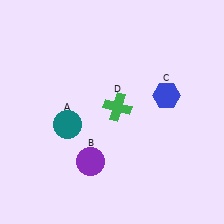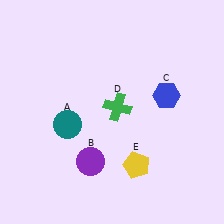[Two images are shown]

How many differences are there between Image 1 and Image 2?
There is 1 difference between the two images.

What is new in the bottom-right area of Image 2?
A yellow pentagon (E) was added in the bottom-right area of Image 2.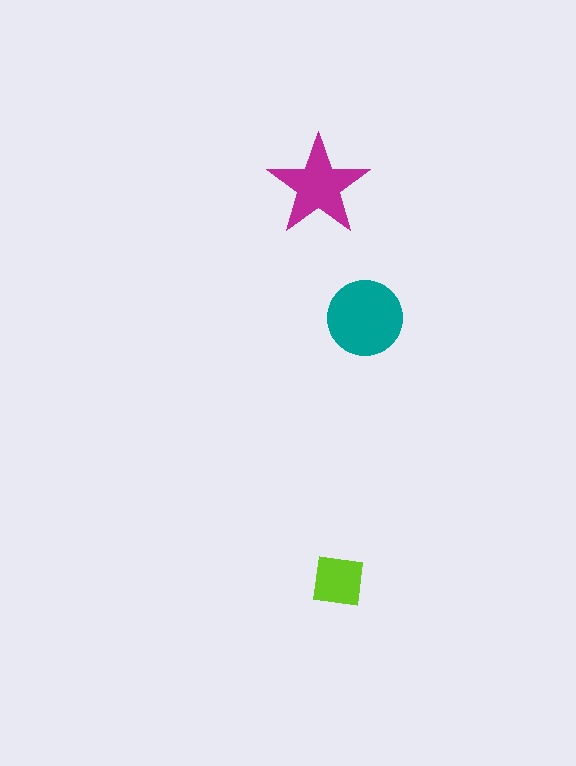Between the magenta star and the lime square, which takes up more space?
The magenta star.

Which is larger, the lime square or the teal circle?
The teal circle.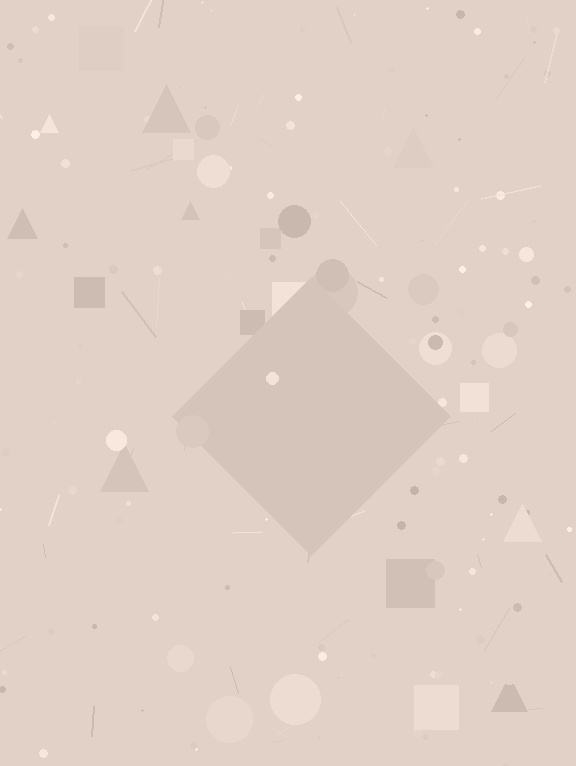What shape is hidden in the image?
A diamond is hidden in the image.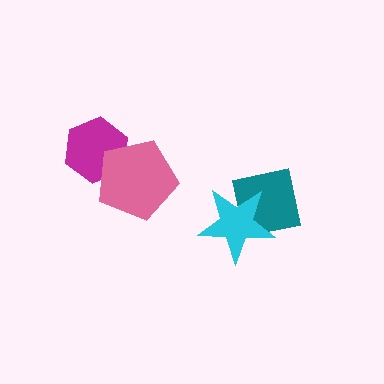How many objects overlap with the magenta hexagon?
1 object overlaps with the magenta hexagon.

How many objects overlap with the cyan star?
1 object overlaps with the cyan star.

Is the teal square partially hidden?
Yes, it is partially covered by another shape.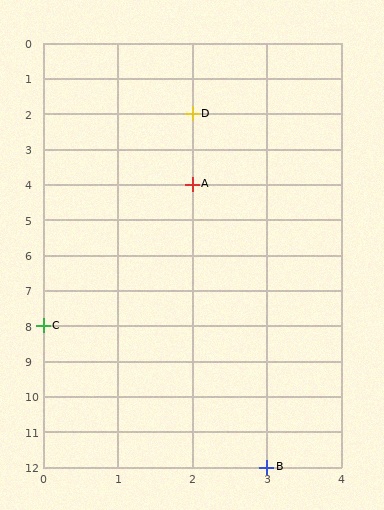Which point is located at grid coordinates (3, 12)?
Point B is at (3, 12).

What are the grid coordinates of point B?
Point B is at grid coordinates (3, 12).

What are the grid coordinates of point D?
Point D is at grid coordinates (2, 2).